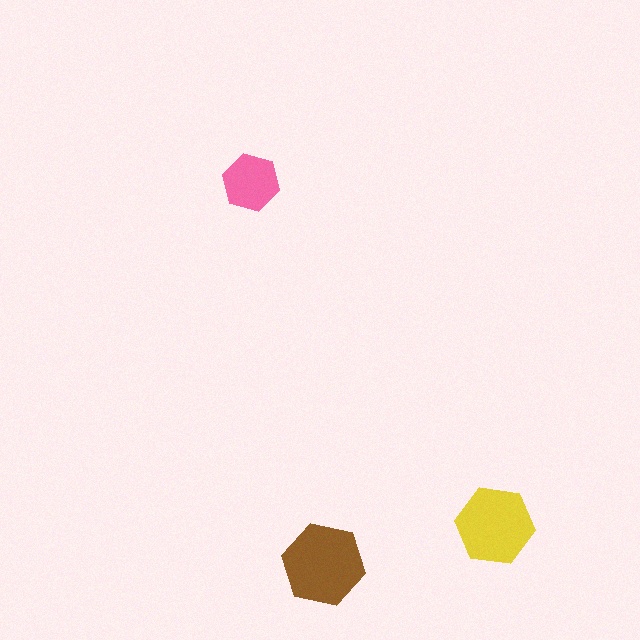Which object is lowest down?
The brown hexagon is bottommost.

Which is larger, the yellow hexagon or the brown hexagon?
The brown one.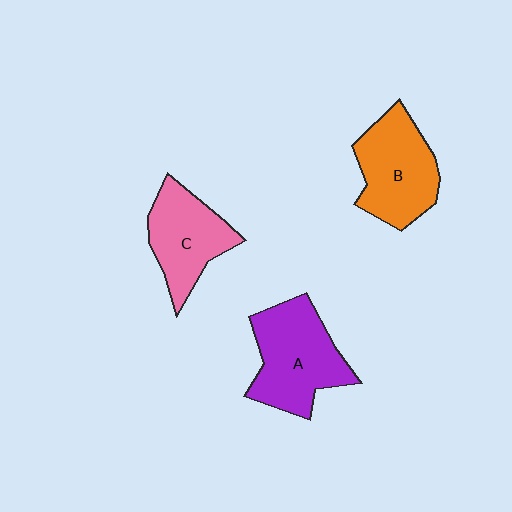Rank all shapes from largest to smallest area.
From largest to smallest: A (purple), B (orange), C (pink).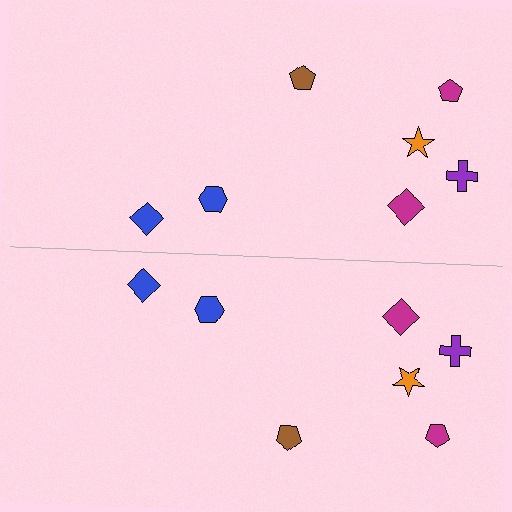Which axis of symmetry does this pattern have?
The pattern has a horizontal axis of symmetry running through the center of the image.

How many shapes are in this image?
There are 14 shapes in this image.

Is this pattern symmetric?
Yes, this pattern has bilateral (reflection) symmetry.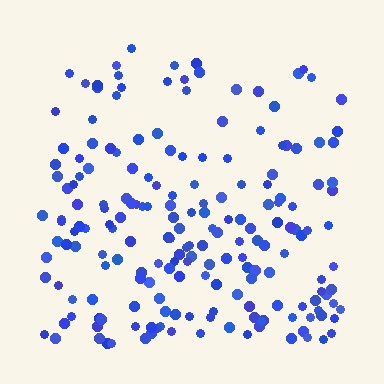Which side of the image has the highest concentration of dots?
The bottom.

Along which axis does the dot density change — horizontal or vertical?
Vertical.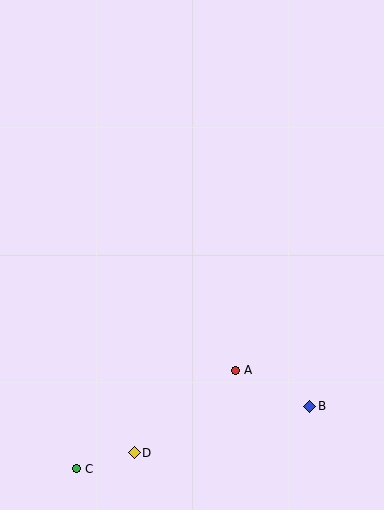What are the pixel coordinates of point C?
Point C is at (77, 469).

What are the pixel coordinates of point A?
Point A is at (236, 370).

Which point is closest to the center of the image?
Point A at (236, 370) is closest to the center.